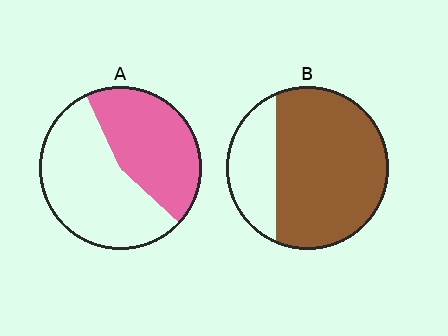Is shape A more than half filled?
No.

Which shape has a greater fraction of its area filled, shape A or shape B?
Shape B.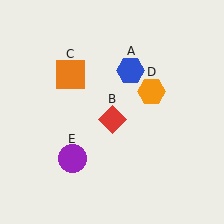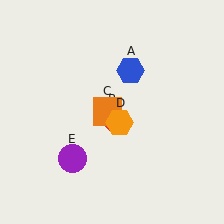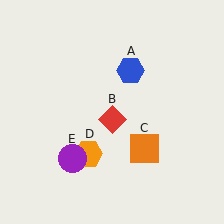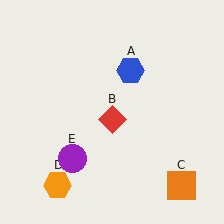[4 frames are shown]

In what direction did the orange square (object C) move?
The orange square (object C) moved down and to the right.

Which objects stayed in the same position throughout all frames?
Blue hexagon (object A) and red diamond (object B) and purple circle (object E) remained stationary.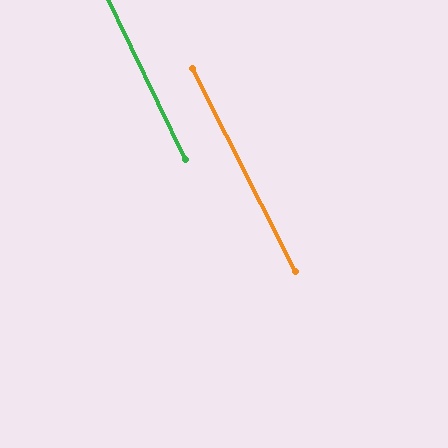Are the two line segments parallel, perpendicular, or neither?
Parallel — their directions differ by only 1.2°.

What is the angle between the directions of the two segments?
Approximately 1 degree.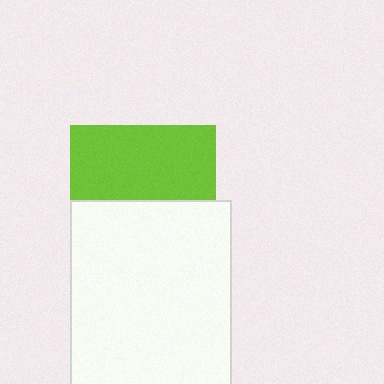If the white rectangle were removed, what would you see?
You would see the complete lime square.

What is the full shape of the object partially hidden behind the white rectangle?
The partially hidden object is a lime square.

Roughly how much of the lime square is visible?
About half of it is visible (roughly 51%).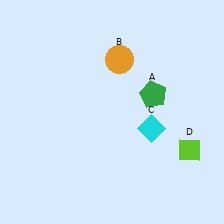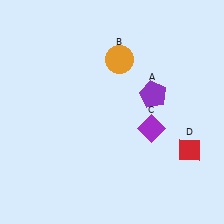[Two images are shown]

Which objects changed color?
A changed from green to purple. C changed from cyan to purple. D changed from lime to red.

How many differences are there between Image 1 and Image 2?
There are 3 differences between the two images.